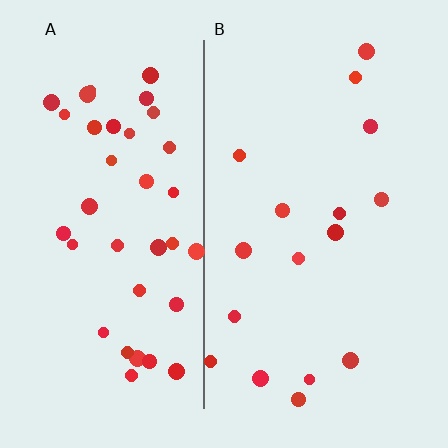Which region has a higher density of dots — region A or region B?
A (the left).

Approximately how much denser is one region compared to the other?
Approximately 2.3× — region A over region B.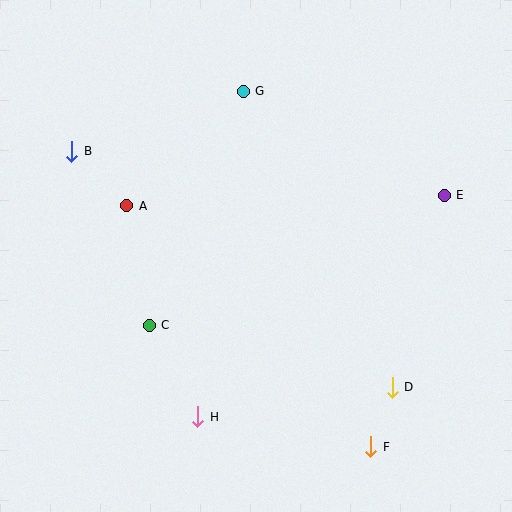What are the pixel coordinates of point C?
Point C is at (149, 325).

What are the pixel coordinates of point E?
Point E is at (444, 195).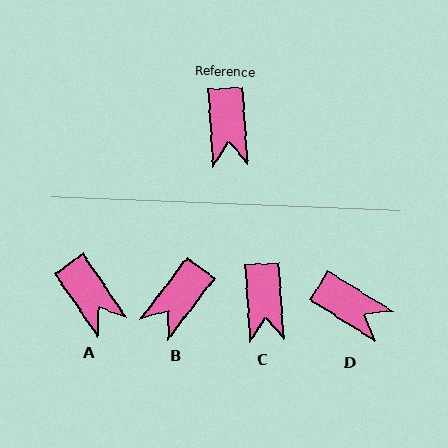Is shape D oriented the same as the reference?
No, it is off by about 54 degrees.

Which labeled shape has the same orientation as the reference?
C.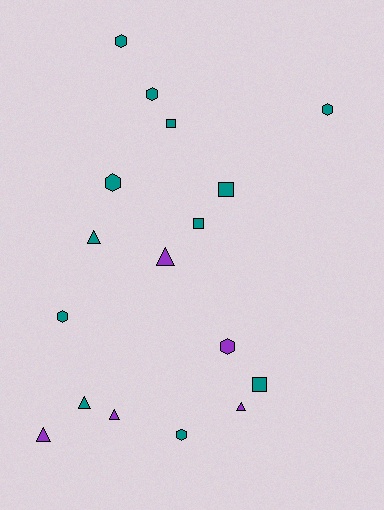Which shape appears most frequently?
Hexagon, with 7 objects.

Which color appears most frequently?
Teal, with 12 objects.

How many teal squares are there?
There are 4 teal squares.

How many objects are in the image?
There are 17 objects.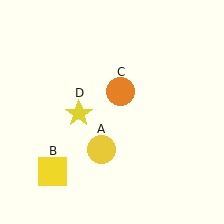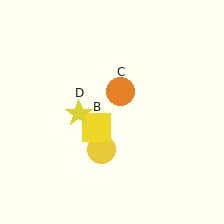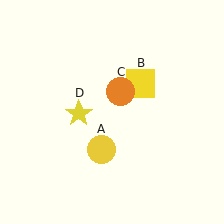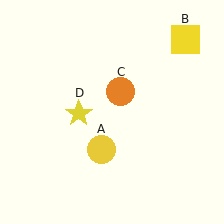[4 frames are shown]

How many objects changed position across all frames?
1 object changed position: yellow square (object B).